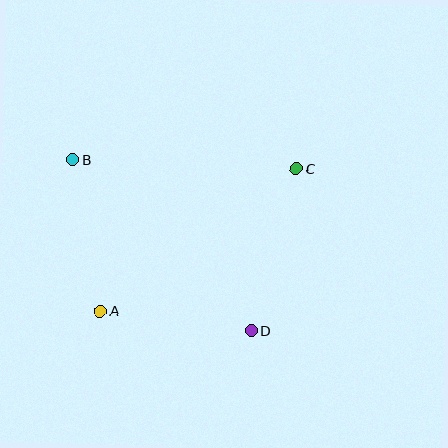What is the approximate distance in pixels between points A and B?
The distance between A and B is approximately 154 pixels.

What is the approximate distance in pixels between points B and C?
The distance between B and C is approximately 224 pixels.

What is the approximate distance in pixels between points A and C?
The distance between A and C is approximately 242 pixels.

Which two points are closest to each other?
Points A and D are closest to each other.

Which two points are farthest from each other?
Points B and D are farthest from each other.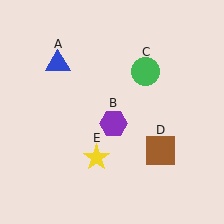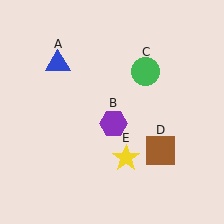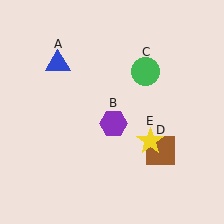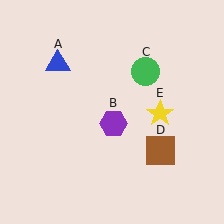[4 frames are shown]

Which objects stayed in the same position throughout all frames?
Blue triangle (object A) and purple hexagon (object B) and green circle (object C) and brown square (object D) remained stationary.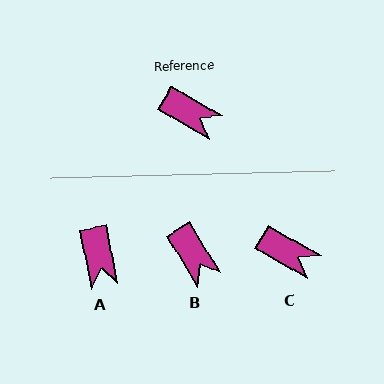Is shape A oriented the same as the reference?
No, it is off by about 49 degrees.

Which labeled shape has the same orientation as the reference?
C.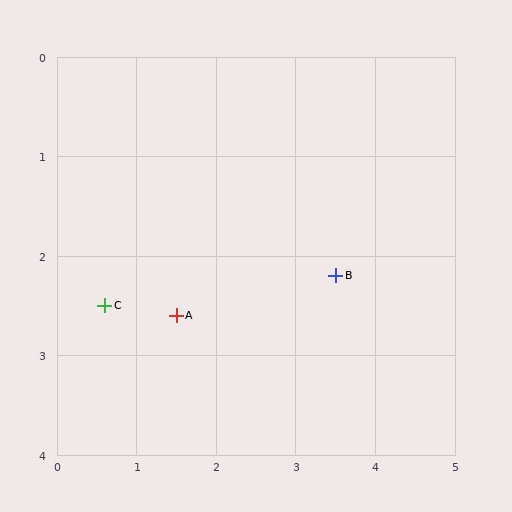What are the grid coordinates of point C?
Point C is at approximately (0.6, 2.5).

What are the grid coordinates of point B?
Point B is at approximately (3.5, 2.2).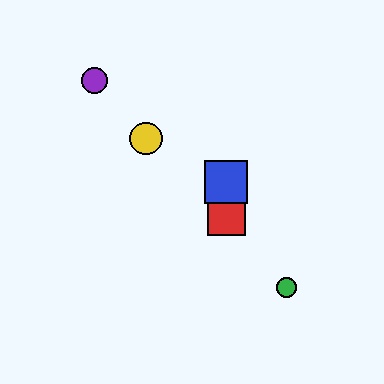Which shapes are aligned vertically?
The red square, the blue square are aligned vertically.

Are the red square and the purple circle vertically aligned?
No, the red square is at x≈226 and the purple circle is at x≈95.